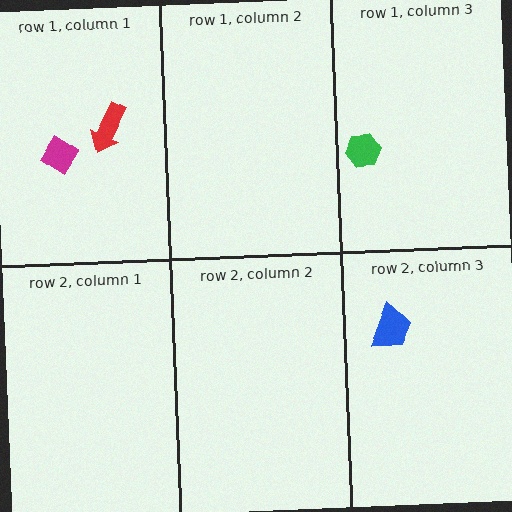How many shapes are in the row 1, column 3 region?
1.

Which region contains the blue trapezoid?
The row 2, column 3 region.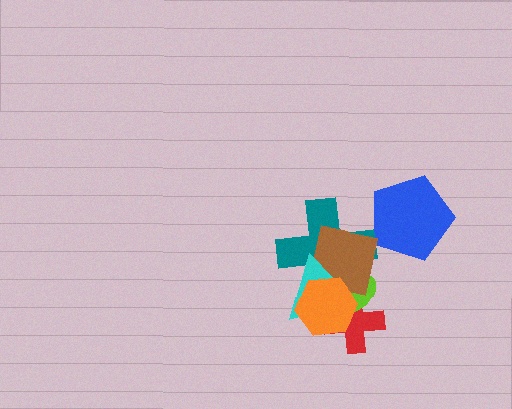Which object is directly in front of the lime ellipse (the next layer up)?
The teal cross is directly in front of the lime ellipse.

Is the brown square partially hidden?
Yes, it is partially covered by another shape.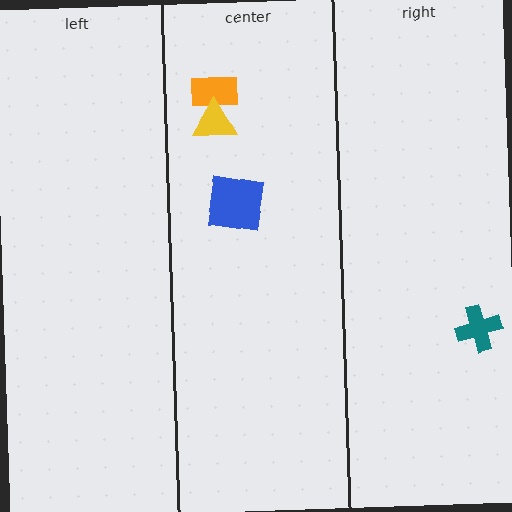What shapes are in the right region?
The teal cross.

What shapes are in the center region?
The orange rectangle, the yellow triangle, the blue square.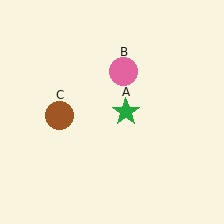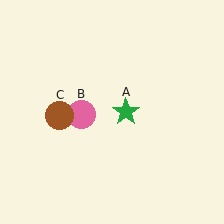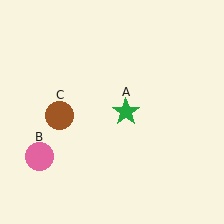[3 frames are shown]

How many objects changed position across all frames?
1 object changed position: pink circle (object B).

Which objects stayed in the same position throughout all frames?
Green star (object A) and brown circle (object C) remained stationary.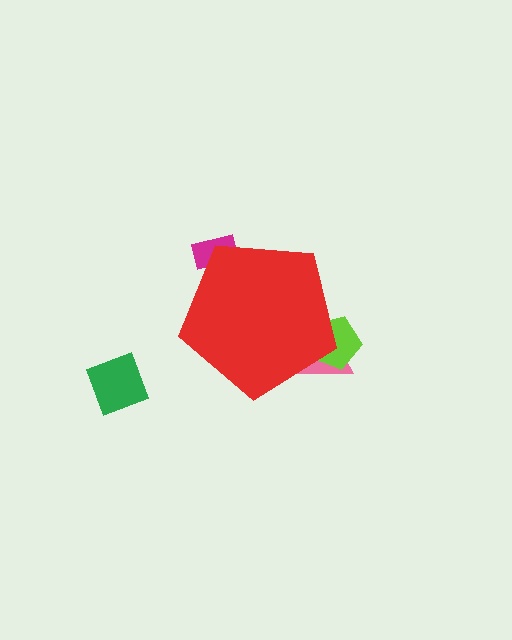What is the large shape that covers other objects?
A red pentagon.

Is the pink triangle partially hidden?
Yes, the pink triangle is partially hidden behind the red pentagon.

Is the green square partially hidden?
No, the green square is fully visible.